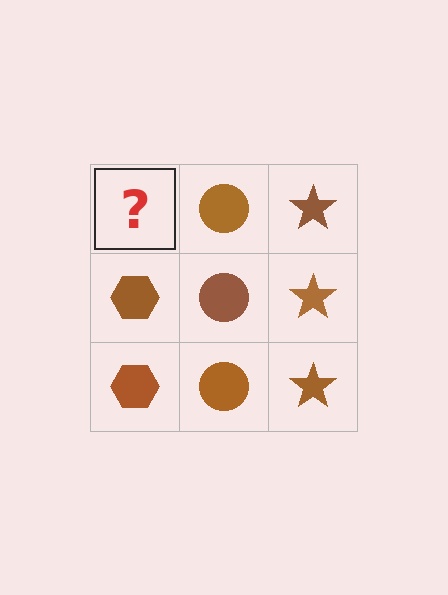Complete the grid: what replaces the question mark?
The question mark should be replaced with a brown hexagon.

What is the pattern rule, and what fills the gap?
The rule is that each column has a consistent shape. The gap should be filled with a brown hexagon.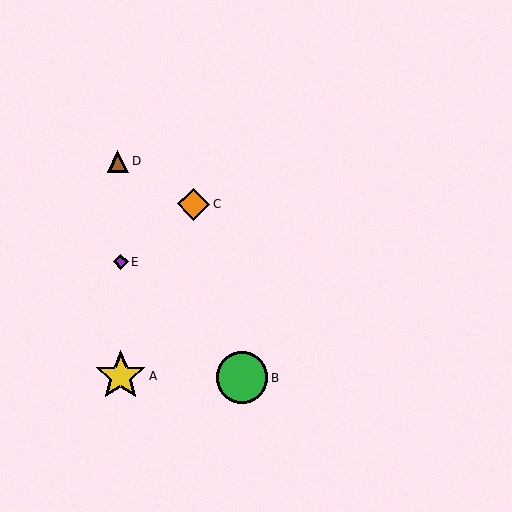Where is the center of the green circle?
The center of the green circle is at (242, 378).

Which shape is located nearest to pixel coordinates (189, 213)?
The orange diamond (labeled C) at (194, 204) is nearest to that location.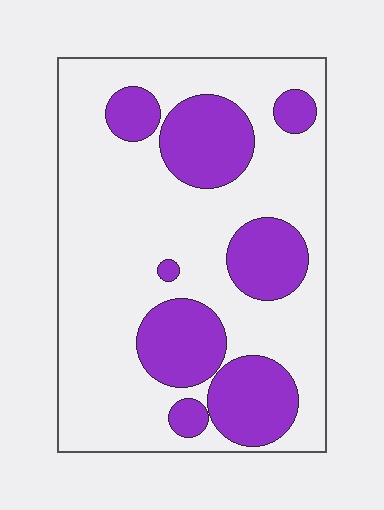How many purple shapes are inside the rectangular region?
8.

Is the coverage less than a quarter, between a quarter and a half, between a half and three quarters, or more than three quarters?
Between a quarter and a half.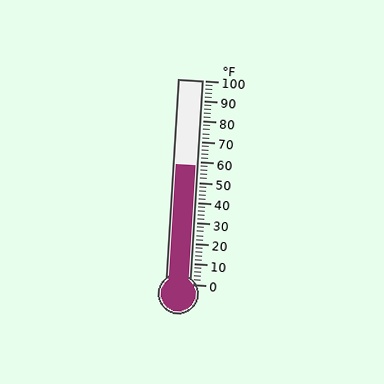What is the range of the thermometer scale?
The thermometer scale ranges from 0°F to 100°F.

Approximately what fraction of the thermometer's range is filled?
The thermometer is filled to approximately 60% of its range.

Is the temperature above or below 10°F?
The temperature is above 10°F.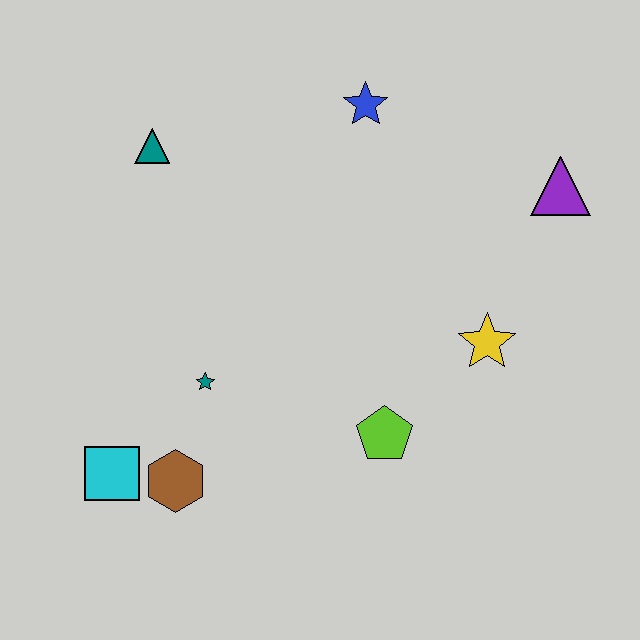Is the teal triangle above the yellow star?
Yes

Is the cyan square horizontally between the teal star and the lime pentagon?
No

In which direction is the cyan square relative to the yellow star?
The cyan square is to the left of the yellow star.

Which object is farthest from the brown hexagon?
The purple triangle is farthest from the brown hexagon.